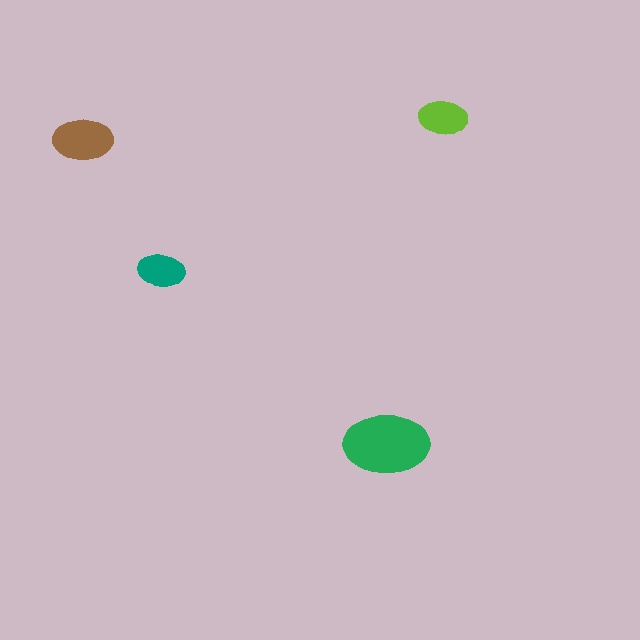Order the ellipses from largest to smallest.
the green one, the brown one, the lime one, the teal one.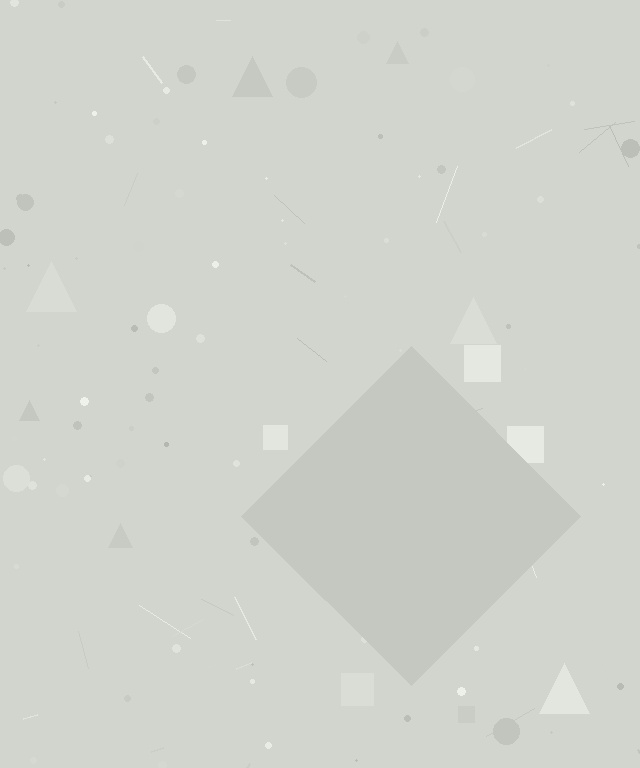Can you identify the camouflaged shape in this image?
The camouflaged shape is a diamond.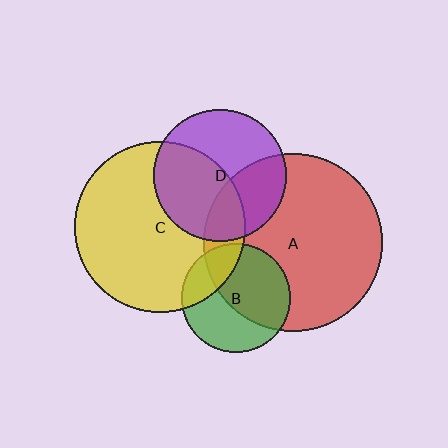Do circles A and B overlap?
Yes.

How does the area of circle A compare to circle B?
Approximately 2.7 times.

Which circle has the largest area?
Circle A (red).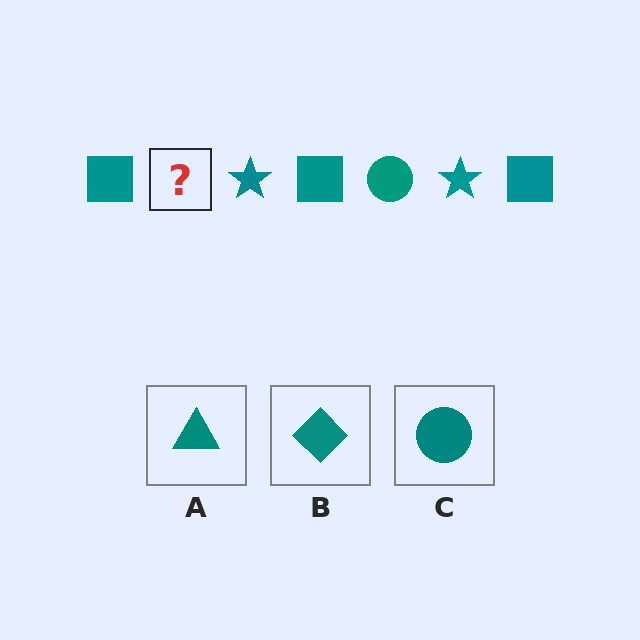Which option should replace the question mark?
Option C.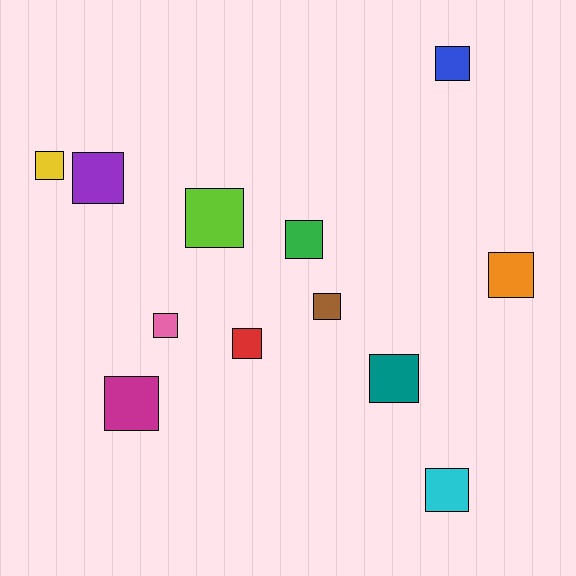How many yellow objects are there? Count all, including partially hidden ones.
There is 1 yellow object.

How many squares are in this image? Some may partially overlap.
There are 12 squares.